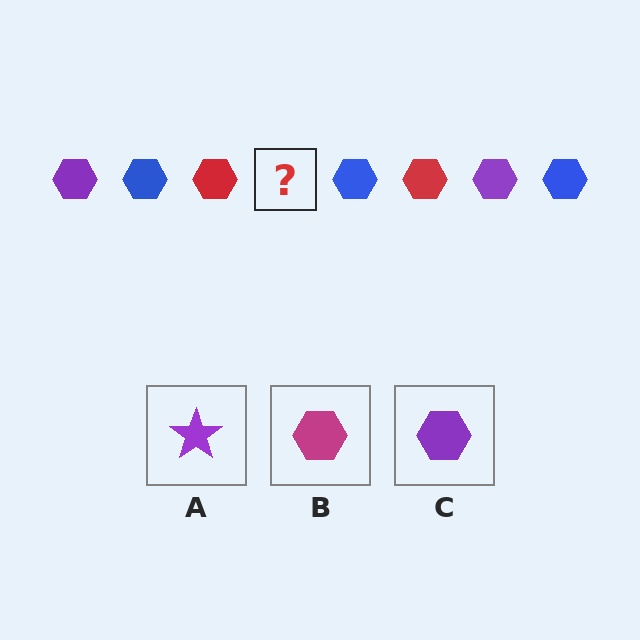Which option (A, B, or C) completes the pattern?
C.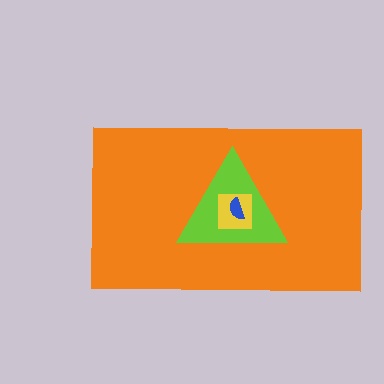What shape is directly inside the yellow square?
The blue semicircle.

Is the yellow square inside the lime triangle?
Yes.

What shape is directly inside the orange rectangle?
The lime triangle.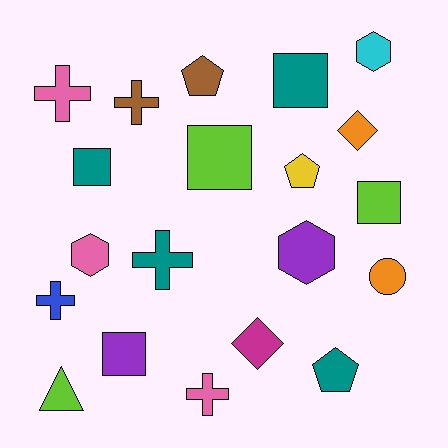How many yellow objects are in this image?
There is 1 yellow object.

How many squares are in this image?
There are 5 squares.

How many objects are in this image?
There are 20 objects.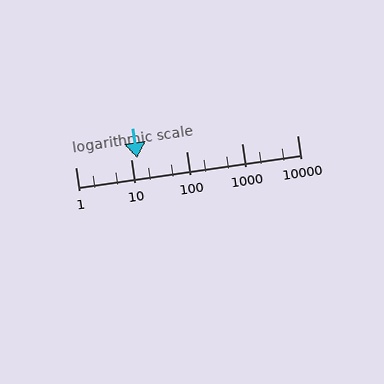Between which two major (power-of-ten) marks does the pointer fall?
The pointer is between 10 and 100.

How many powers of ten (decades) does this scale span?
The scale spans 4 decades, from 1 to 10000.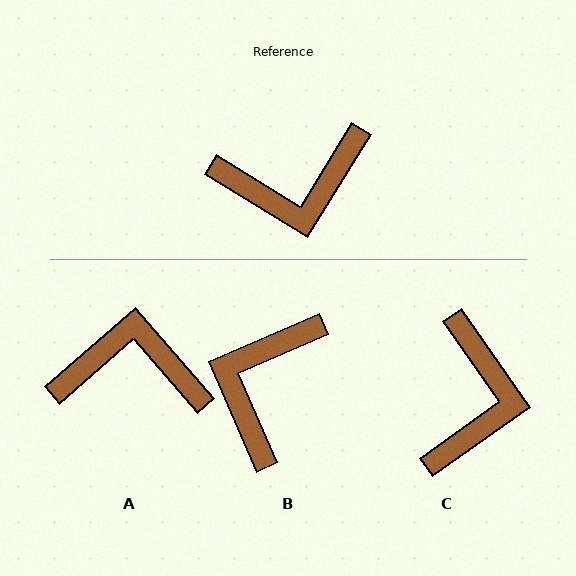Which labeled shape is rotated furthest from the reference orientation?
A, about 163 degrees away.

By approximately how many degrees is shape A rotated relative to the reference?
Approximately 163 degrees counter-clockwise.